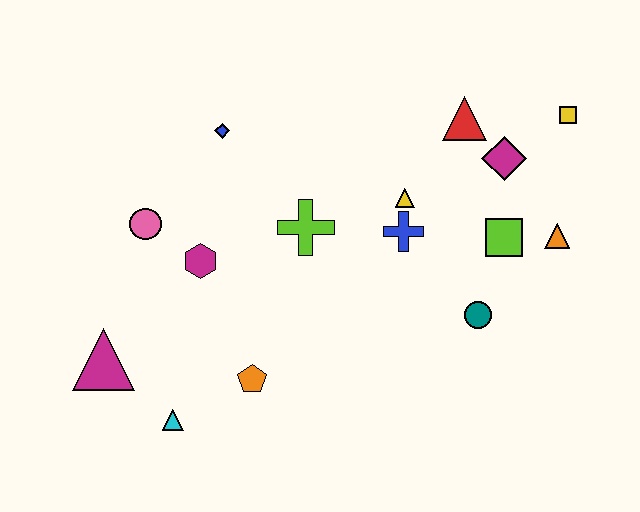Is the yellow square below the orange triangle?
No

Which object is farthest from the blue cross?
The magenta triangle is farthest from the blue cross.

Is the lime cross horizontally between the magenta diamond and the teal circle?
No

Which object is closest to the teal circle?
The lime square is closest to the teal circle.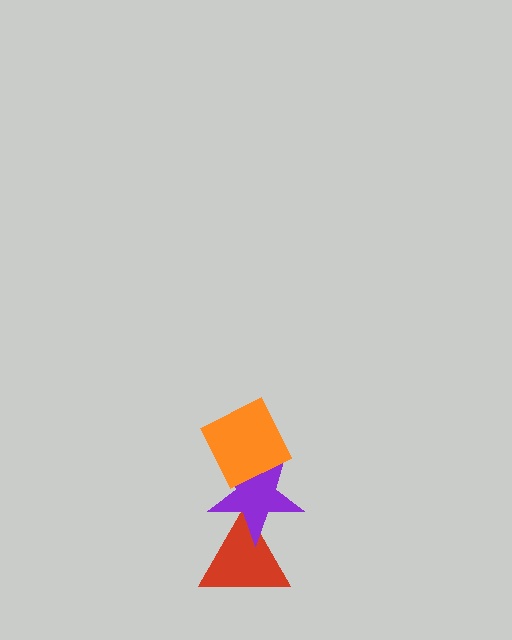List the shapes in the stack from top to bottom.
From top to bottom: the orange diamond, the purple star, the red triangle.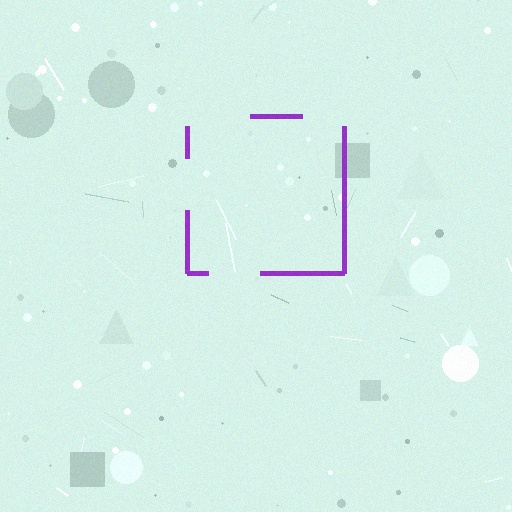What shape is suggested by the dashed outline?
The dashed outline suggests a square.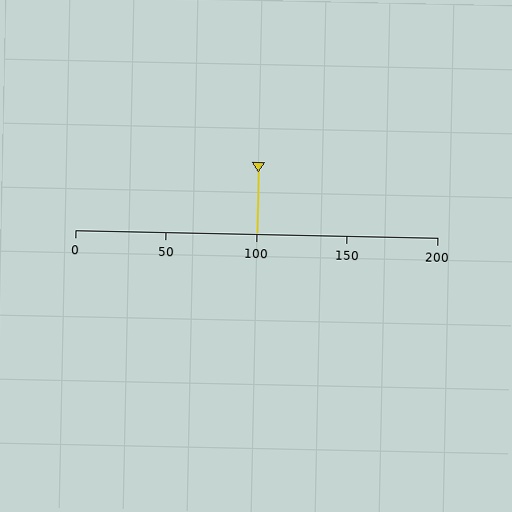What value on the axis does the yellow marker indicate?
The marker indicates approximately 100.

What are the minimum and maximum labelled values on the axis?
The axis runs from 0 to 200.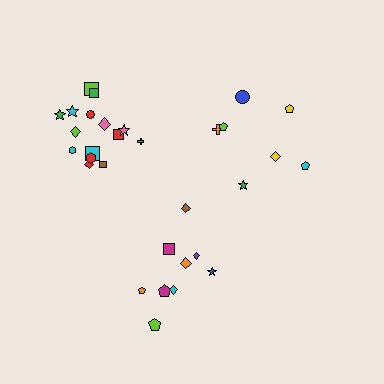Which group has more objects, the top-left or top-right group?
The top-left group.